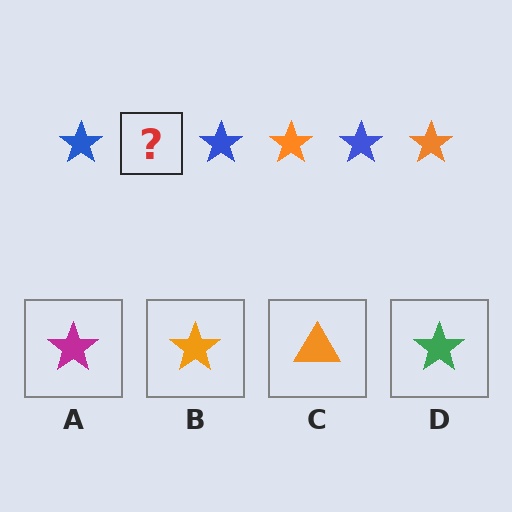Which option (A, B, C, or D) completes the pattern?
B.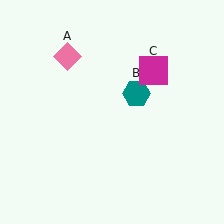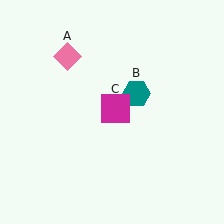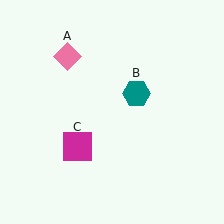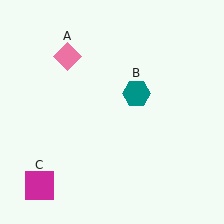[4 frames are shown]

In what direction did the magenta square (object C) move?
The magenta square (object C) moved down and to the left.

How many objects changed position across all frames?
1 object changed position: magenta square (object C).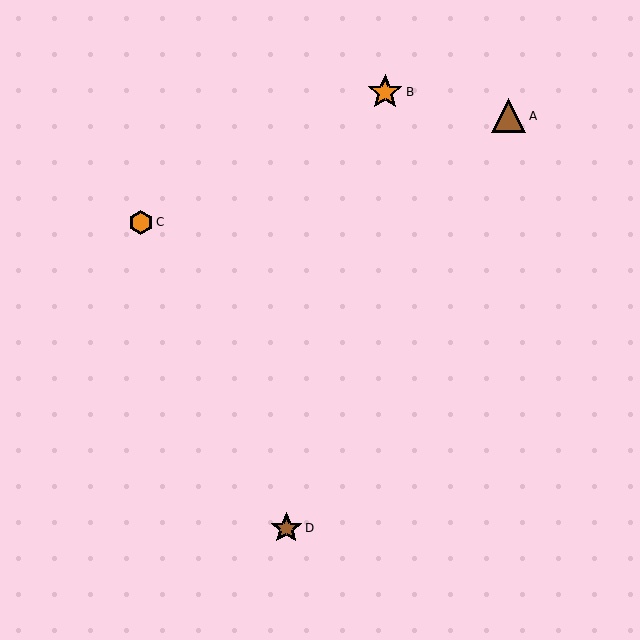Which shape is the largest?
The orange star (labeled B) is the largest.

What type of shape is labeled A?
Shape A is a brown triangle.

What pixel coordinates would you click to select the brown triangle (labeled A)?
Click at (509, 116) to select the brown triangle A.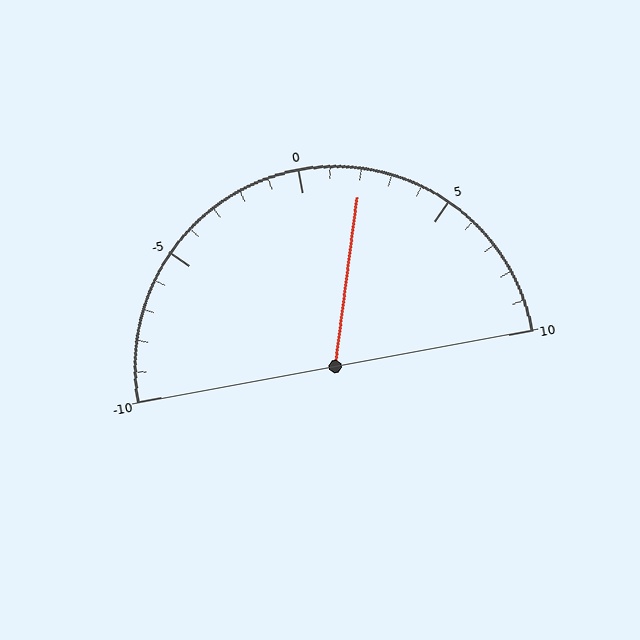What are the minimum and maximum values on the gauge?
The gauge ranges from -10 to 10.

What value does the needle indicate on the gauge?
The needle indicates approximately 2.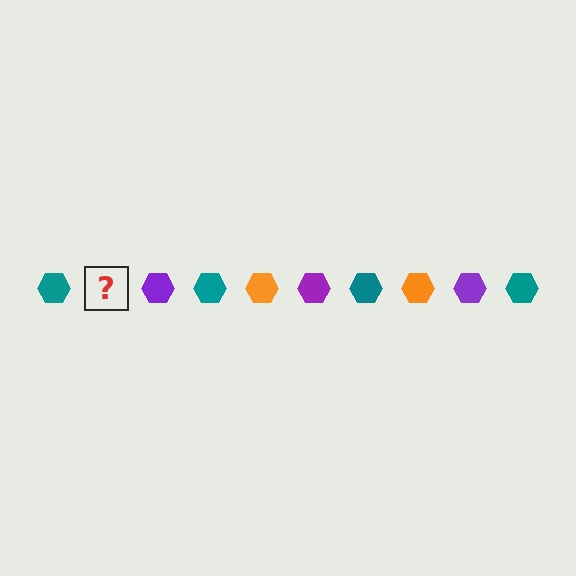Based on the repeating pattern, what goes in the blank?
The blank should be an orange hexagon.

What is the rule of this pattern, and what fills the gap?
The rule is that the pattern cycles through teal, orange, purple hexagons. The gap should be filled with an orange hexagon.